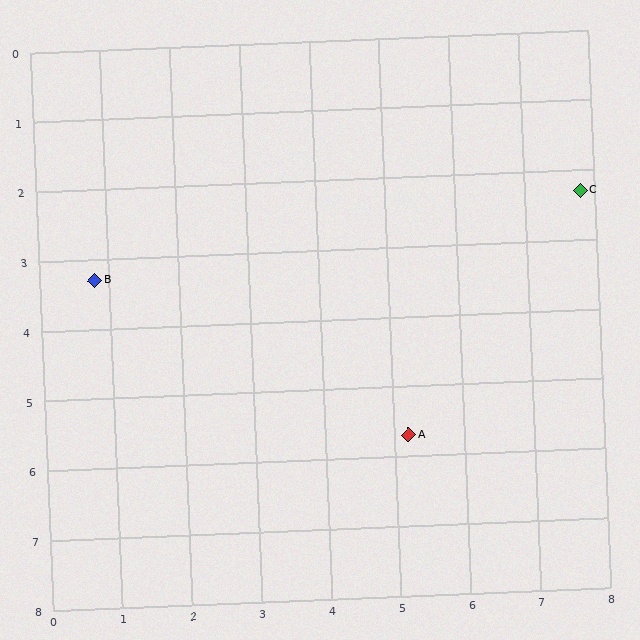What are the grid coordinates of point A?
Point A is at approximately (5.2, 5.7).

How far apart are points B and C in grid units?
Points B and C are about 7.1 grid units apart.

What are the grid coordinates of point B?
Point B is at approximately (0.8, 3.3).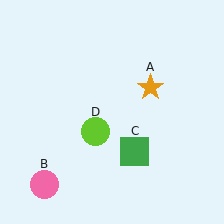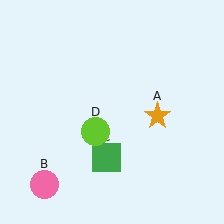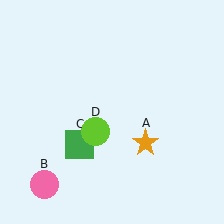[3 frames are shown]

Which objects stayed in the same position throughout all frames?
Pink circle (object B) and lime circle (object D) remained stationary.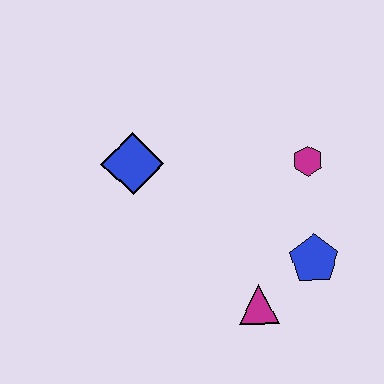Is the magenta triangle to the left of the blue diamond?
No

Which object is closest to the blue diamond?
The magenta hexagon is closest to the blue diamond.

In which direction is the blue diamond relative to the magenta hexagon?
The blue diamond is to the left of the magenta hexagon.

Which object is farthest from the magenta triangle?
The blue diamond is farthest from the magenta triangle.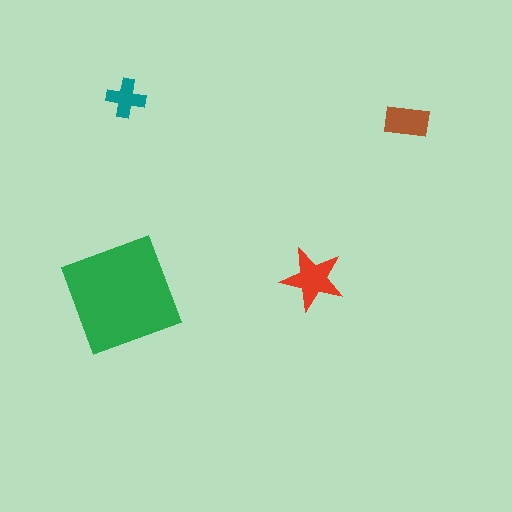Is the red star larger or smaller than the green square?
Smaller.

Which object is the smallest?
The teal cross.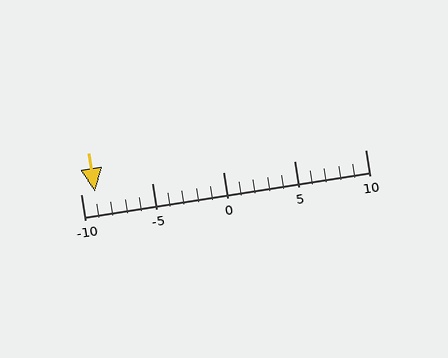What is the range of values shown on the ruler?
The ruler shows values from -10 to 10.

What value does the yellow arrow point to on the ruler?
The yellow arrow points to approximately -9.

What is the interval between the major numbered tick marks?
The major tick marks are spaced 5 units apart.